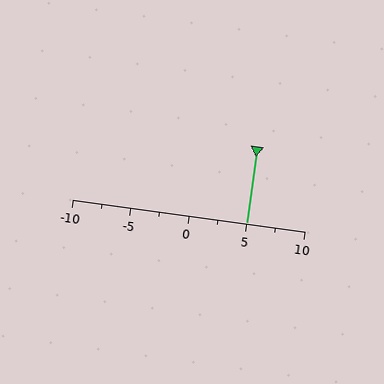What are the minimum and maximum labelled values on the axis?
The axis runs from -10 to 10.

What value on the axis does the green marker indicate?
The marker indicates approximately 5.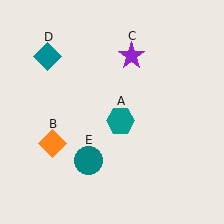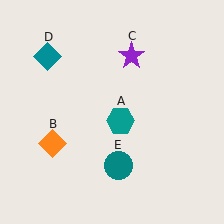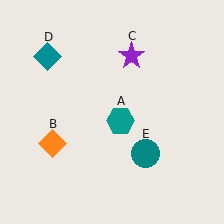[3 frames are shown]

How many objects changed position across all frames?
1 object changed position: teal circle (object E).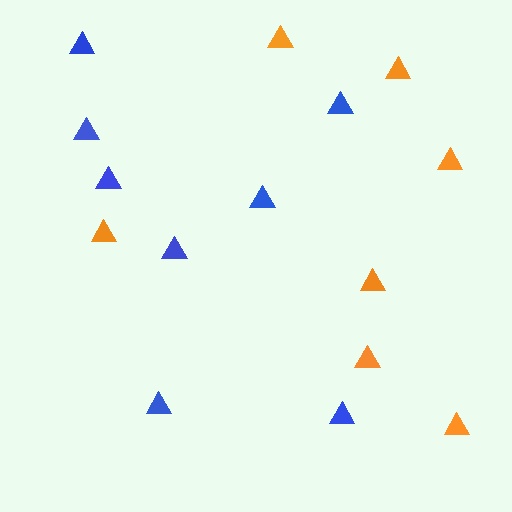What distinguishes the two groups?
There are 2 groups: one group of blue triangles (8) and one group of orange triangles (7).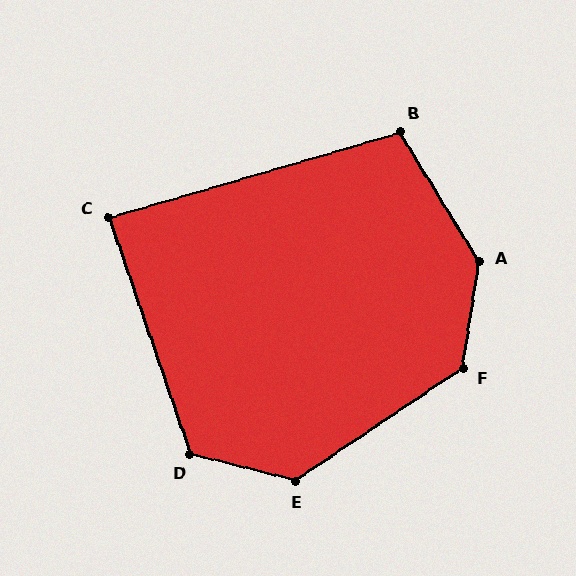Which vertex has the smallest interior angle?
C, at approximately 87 degrees.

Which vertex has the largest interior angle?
A, at approximately 140 degrees.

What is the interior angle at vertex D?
Approximately 123 degrees (obtuse).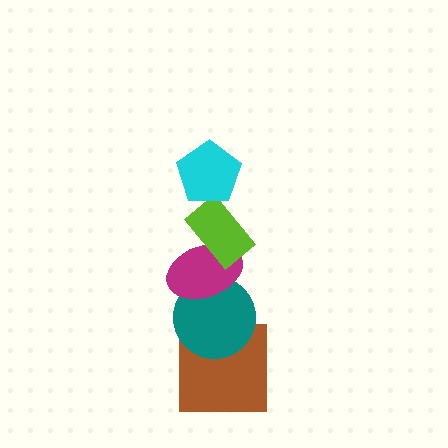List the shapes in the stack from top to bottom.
From top to bottom: the cyan pentagon, the lime rectangle, the magenta ellipse, the teal circle, the brown square.